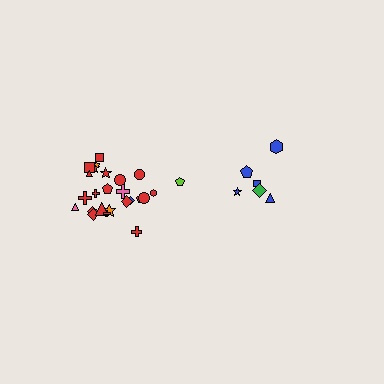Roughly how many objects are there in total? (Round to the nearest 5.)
Roughly 30 objects in total.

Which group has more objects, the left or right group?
The left group.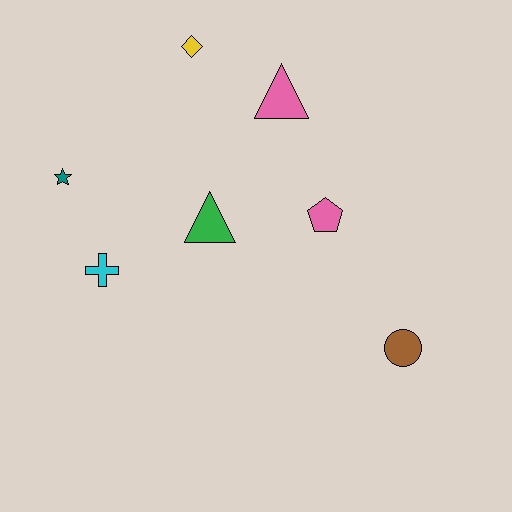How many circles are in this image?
There is 1 circle.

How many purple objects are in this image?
There are no purple objects.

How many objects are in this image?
There are 7 objects.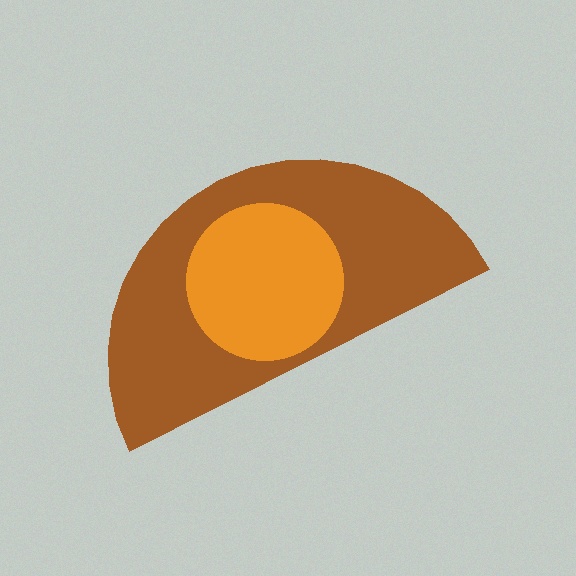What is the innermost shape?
The orange circle.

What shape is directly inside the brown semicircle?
The orange circle.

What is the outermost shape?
The brown semicircle.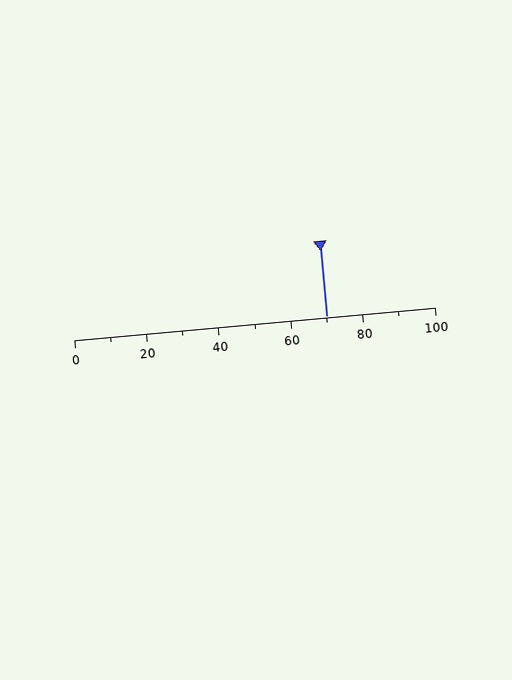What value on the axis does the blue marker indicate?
The marker indicates approximately 70.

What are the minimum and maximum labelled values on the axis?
The axis runs from 0 to 100.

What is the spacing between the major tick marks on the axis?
The major ticks are spaced 20 apart.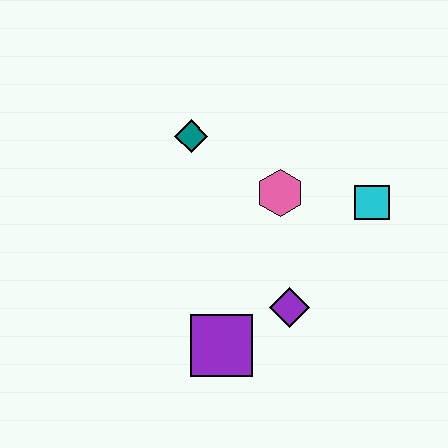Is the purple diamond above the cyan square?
No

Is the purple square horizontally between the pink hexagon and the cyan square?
No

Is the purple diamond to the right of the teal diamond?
Yes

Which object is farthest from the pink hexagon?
The purple square is farthest from the pink hexagon.